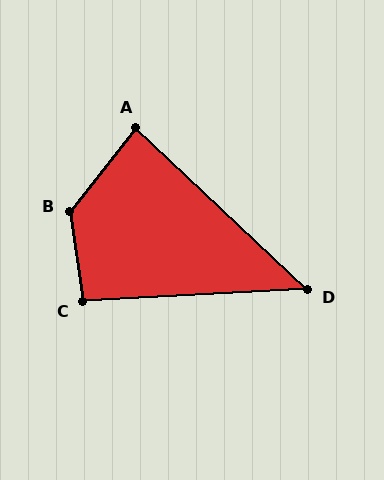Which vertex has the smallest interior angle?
D, at approximately 46 degrees.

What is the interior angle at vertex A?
Approximately 85 degrees (acute).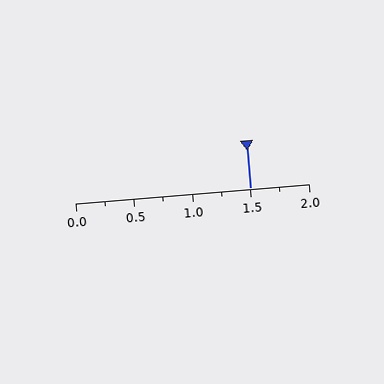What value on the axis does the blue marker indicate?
The marker indicates approximately 1.5.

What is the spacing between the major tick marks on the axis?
The major ticks are spaced 0.5 apart.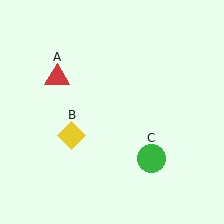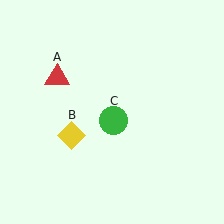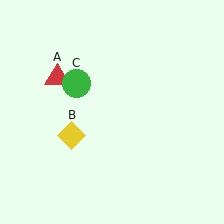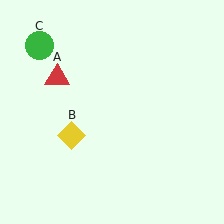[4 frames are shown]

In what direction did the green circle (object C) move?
The green circle (object C) moved up and to the left.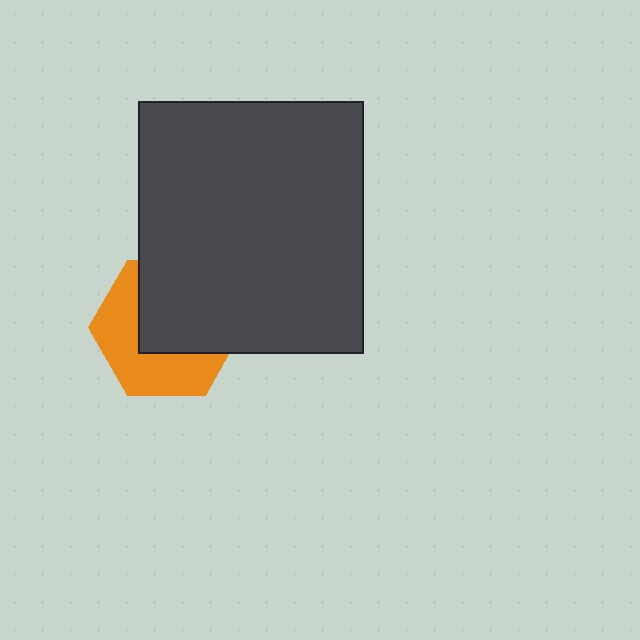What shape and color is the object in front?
The object in front is a dark gray rectangle.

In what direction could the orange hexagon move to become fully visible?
The orange hexagon could move toward the lower-left. That would shift it out from behind the dark gray rectangle entirely.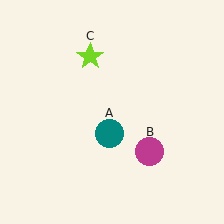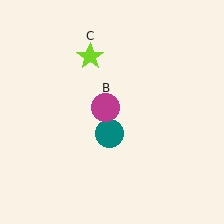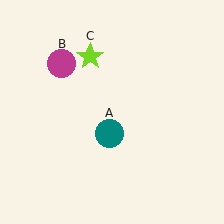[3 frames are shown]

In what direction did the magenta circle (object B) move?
The magenta circle (object B) moved up and to the left.